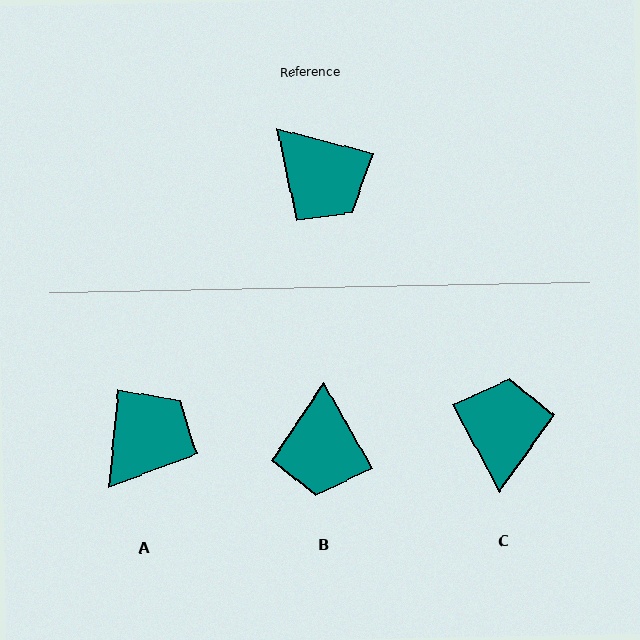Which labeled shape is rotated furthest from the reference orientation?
C, about 133 degrees away.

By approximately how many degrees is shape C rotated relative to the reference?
Approximately 133 degrees counter-clockwise.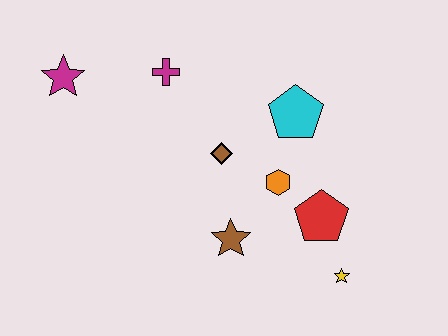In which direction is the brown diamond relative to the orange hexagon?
The brown diamond is to the left of the orange hexagon.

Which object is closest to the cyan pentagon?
The orange hexagon is closest to the cyan pentagon.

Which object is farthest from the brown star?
The magenta star is farthest from the brown star.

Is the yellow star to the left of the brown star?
No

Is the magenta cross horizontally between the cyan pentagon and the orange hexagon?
No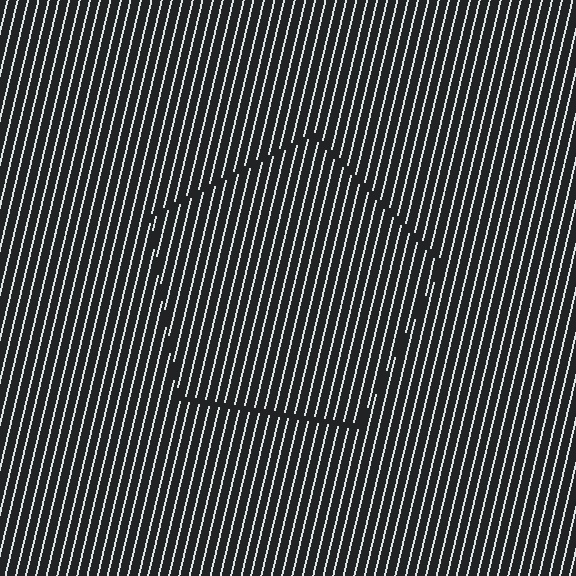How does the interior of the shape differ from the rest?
The interior of the shape contains the same grating, shifted by half a period — the contour is defined by the phase discontinuity where line-ends from the inner and outer gratings abut.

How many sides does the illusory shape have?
5 sides — the line-ends trace a pentagon.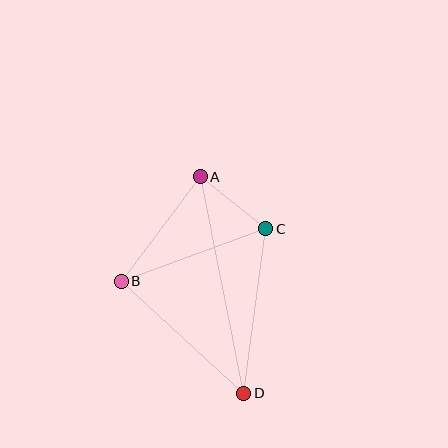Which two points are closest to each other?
Points A and C are closest to each other.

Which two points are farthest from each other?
Points A and D are farthest from each other.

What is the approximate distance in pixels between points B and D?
The distance between B and D is approximately 166 pixels.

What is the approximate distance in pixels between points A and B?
The distance between A and B is approximately 131 pixels.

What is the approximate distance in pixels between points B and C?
The distance between B and C is approximately 154 pixels.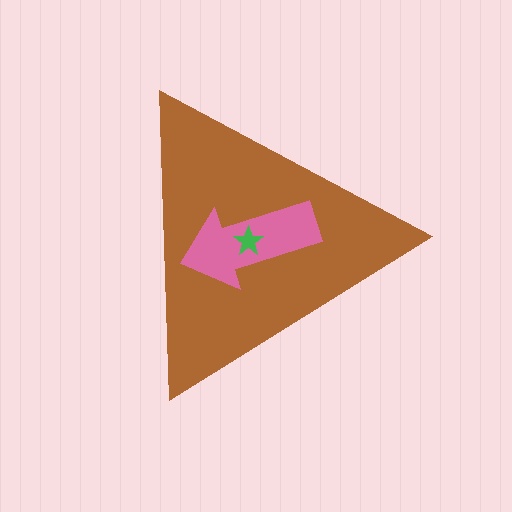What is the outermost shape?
The brown triangle.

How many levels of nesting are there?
3.